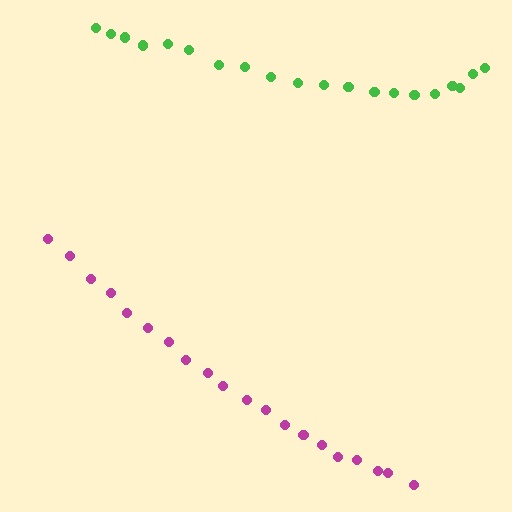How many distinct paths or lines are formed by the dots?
There are 2 distinct paths.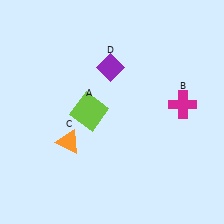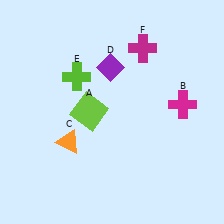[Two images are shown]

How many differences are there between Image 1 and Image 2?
There are 2 differences between the two images.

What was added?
A lime cross (E), a magenta cross (F) were added in Image 2.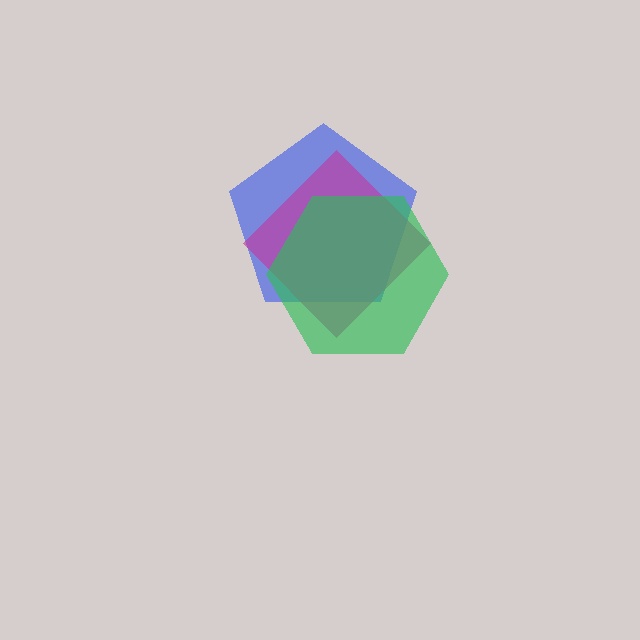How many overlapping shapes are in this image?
There are 3 overlapping shapes in the image.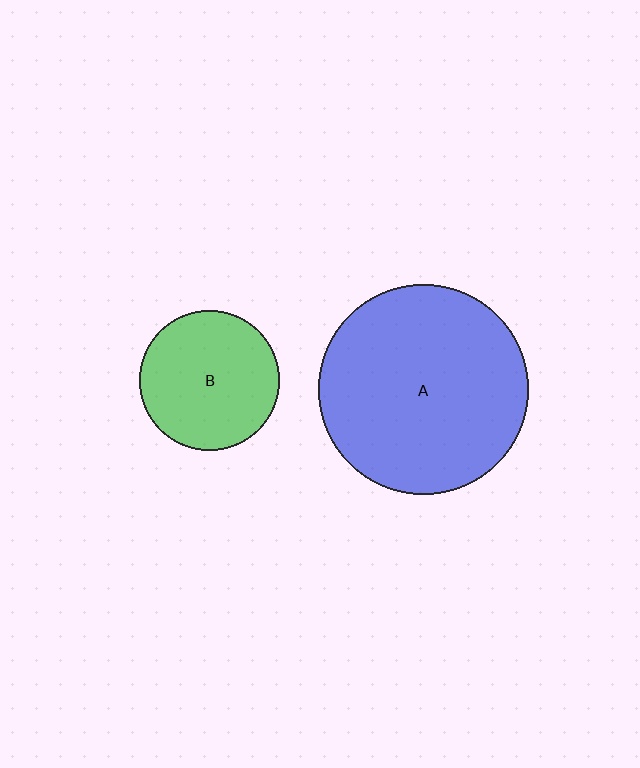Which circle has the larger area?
Circle A (blue).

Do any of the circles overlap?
No, none of the circles overlap.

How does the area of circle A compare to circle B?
Approximately 2.2 times.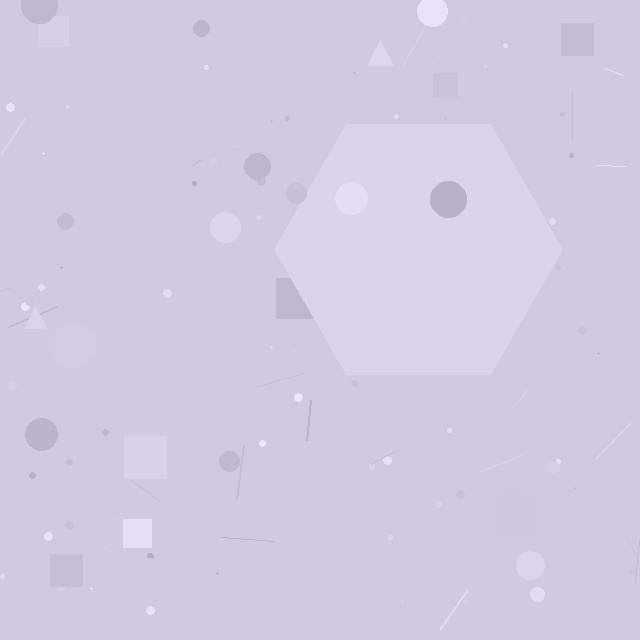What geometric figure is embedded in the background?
A hexagon is embedded in the background.